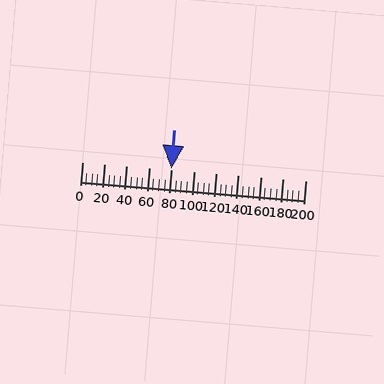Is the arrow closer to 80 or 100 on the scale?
The arrow is closer to 80.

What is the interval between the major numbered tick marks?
The major tick marks are spaced 20 units apart.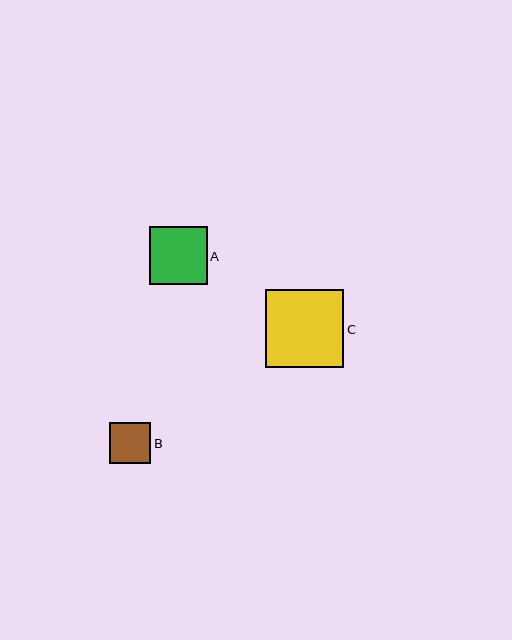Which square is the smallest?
Square B is the smallest with a size of approximately 42 pixels.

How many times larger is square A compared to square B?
Square A is approximately 1.4 times the size of square B.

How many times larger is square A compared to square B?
Square A is approximately 1.4 times the size of square B.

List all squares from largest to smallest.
From largest to smallest: C, A, B.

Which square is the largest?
Square C is the largest with a size of approximately 78 pixels.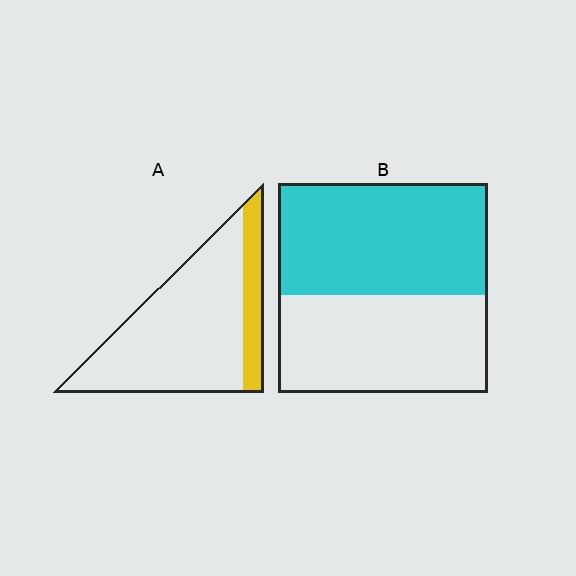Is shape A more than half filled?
No.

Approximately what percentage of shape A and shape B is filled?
A is approximately 20% and B is approximately 55%.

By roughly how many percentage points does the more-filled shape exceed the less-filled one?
By roughly 35 percentage points (B over A).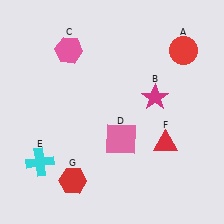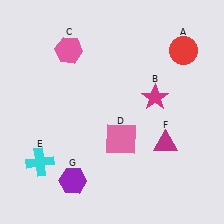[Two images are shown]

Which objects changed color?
F changed from red to magenta. G changed from red to purple.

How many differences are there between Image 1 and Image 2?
There are 2 differences between the two images.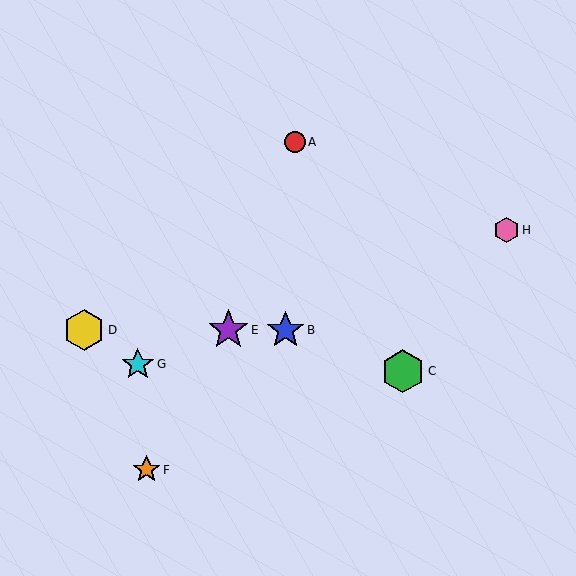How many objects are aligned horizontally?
3 objects (B, D, E) are aligned horizontally.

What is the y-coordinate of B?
Object B is at y≈330.